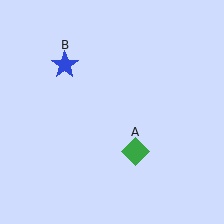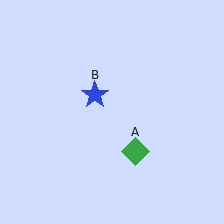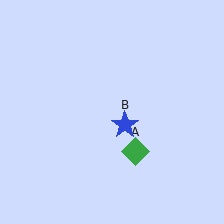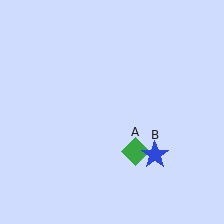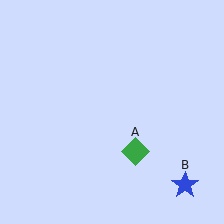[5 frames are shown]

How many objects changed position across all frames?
1 object changed position: blue star (object B).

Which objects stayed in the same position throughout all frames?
Green diamond (object A) remained stationary.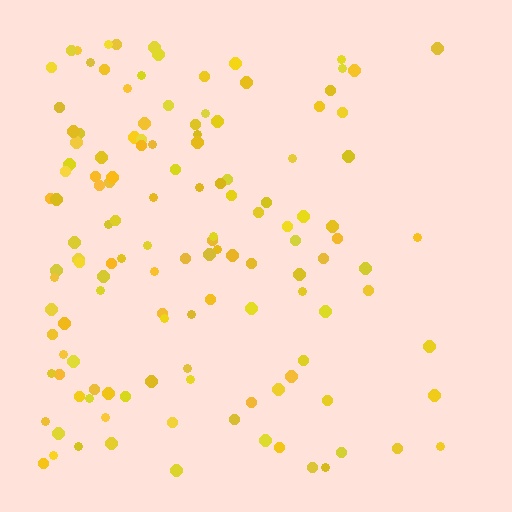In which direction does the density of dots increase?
From right to left, with the left side densest.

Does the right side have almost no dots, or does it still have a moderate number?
Still a moderate number, just noticeably fewer than the left.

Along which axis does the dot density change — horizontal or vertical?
Horizontal.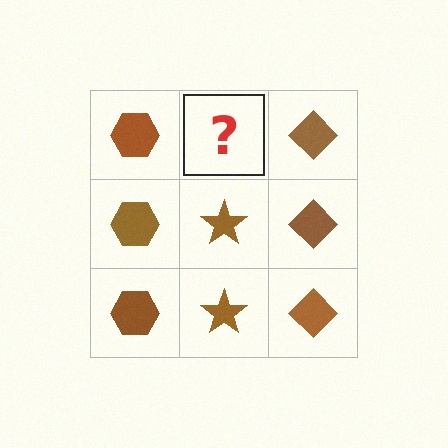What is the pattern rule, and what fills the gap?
The rule is that each column has a consistent shape. The gap should be filled with a brown star.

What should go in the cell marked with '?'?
The missing cell should contain a brown star.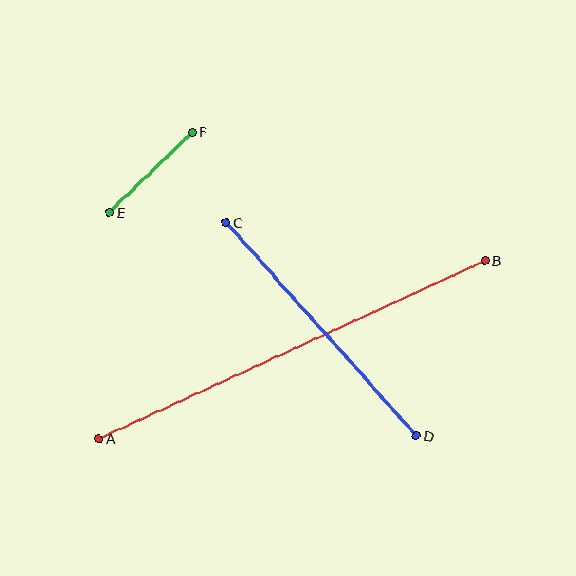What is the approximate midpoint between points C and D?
The midpoint is at approximately (321, 329) pixels.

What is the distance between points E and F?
The distance is approximately 115 pixels.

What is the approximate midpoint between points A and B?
The midpoint is at approximately (292, 350) pixels.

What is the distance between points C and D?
The distance is approximately 286 pixels.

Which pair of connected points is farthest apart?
Points A and B are farthest apart.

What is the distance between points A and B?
The distance is approximately 425 pixels.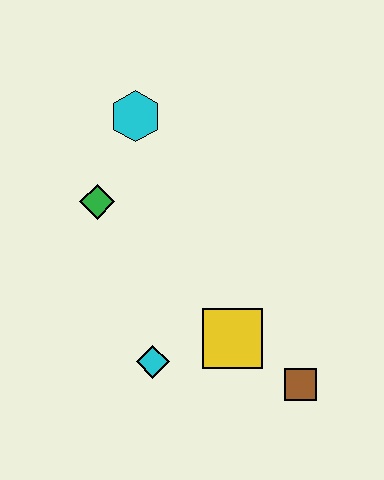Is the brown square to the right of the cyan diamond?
Yes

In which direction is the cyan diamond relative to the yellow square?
The cyan diamond is to the left of the yellow square.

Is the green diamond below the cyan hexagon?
Yes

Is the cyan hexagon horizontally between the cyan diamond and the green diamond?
Yes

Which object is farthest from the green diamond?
The brown square is farthest from the green diamond.